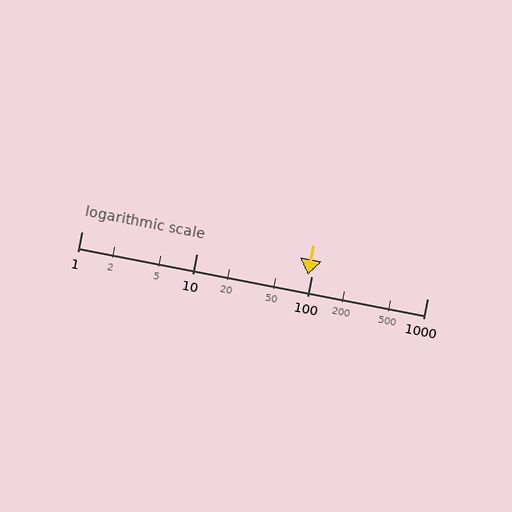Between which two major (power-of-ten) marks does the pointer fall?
The pointer is between 10 and 100.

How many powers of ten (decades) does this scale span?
The scale spans 3 decades, from 1 to 1000.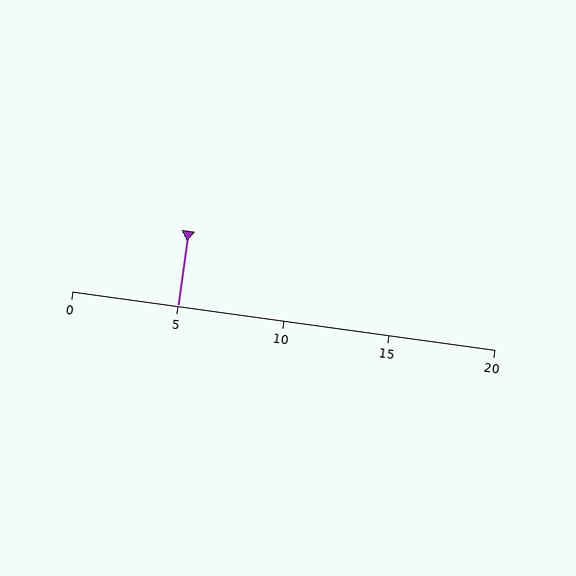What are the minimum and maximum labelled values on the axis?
The axis runs from 0 to 20.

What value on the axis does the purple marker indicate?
The marker indicates approximately 5.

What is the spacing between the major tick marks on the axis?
The major ticks are spaced 5 apart.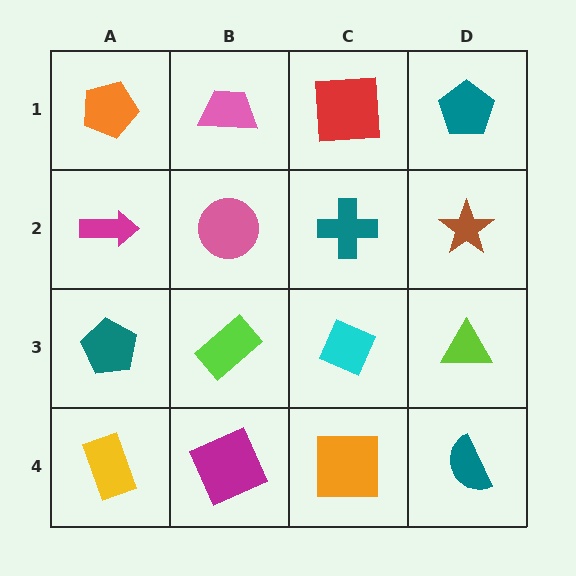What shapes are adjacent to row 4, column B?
A lime rectangle (row 3, column B), a yellow rectangle (row 4, column A), an orange square (row 4, column C).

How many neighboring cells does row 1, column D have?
2.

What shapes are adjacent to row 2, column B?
A pink trapezoid (row 1, column B), a lime rectangle (row 3, column B), a magenta arrow (row 2, column A), a teal cross (row 2, column C).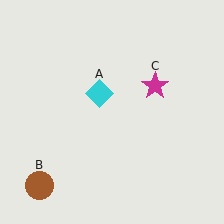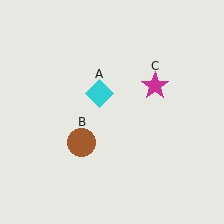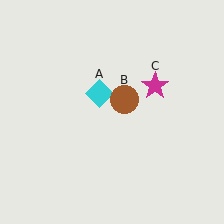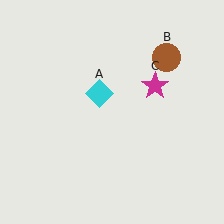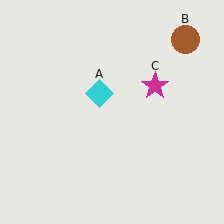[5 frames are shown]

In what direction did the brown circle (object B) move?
The brown circle (object B) moved up and to the right.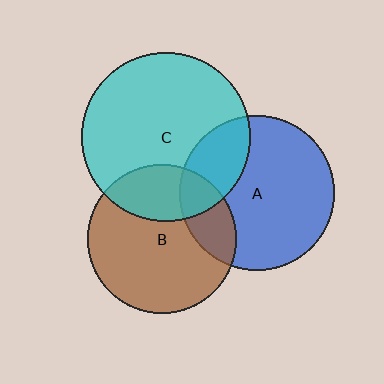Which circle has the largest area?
Circle C (cyan).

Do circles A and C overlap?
Yes.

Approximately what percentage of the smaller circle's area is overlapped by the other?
Approximately 25%.